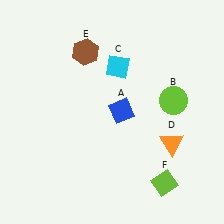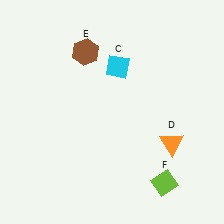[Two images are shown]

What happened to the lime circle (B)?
The lime circle (B) was removed in Image 2. It was in the top-right area of Image 1.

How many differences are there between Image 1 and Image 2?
There are 2 differences between the two images.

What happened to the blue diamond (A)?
The blue diamond (A) was removed in Image 2. It was in the top-right area of Image 1.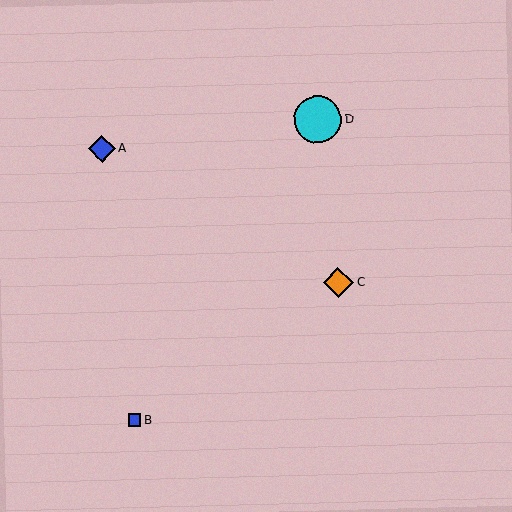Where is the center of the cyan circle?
The center of the cyan circle is at (318, 119).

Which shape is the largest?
The cyan circle (labeled D) is the largest.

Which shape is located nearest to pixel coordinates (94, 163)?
The blue diamond (labeled A) at (102, 149) is nearest to that location.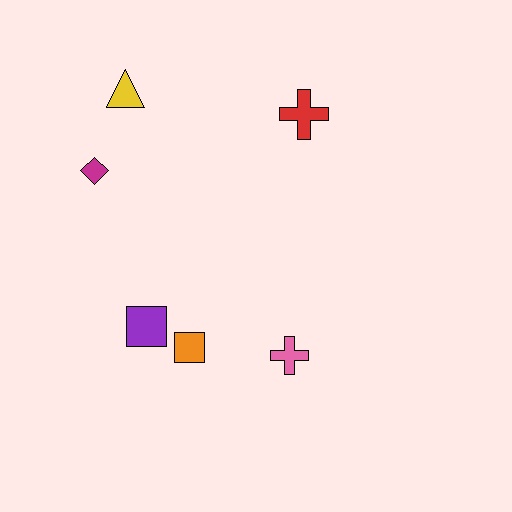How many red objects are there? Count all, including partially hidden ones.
There is 1 red object.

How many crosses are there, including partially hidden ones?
There are 2 crosses.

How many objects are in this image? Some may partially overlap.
There are 6 objects.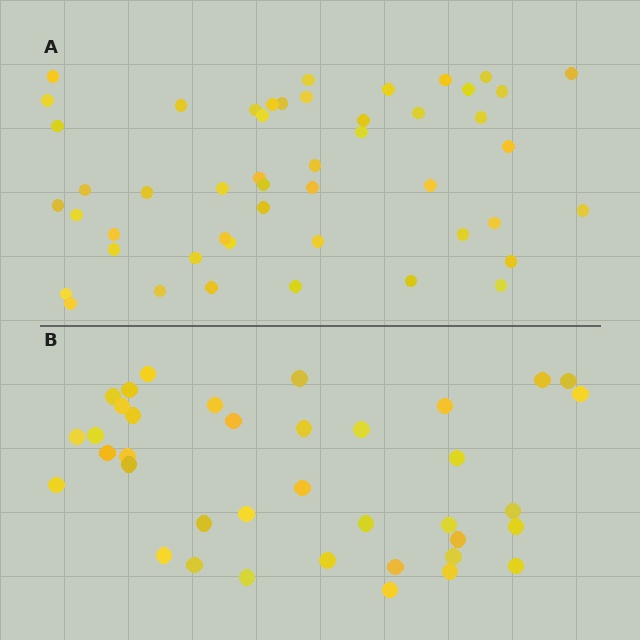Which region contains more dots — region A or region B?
Region A (the top region) has more dots.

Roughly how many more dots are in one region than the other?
Region A has roughly 12 or so more dots than region B.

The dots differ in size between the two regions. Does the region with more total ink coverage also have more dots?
No. Region B has more total ink coverage because its dots are larger, but region A actually contains more individual dots. Total area can be misleading — the number of items is what matters here.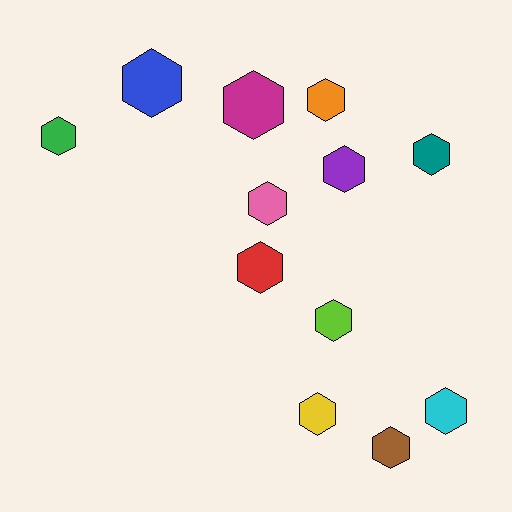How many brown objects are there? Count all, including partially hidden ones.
There is 1 brown object.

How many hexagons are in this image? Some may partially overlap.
There are 12 hexagons.